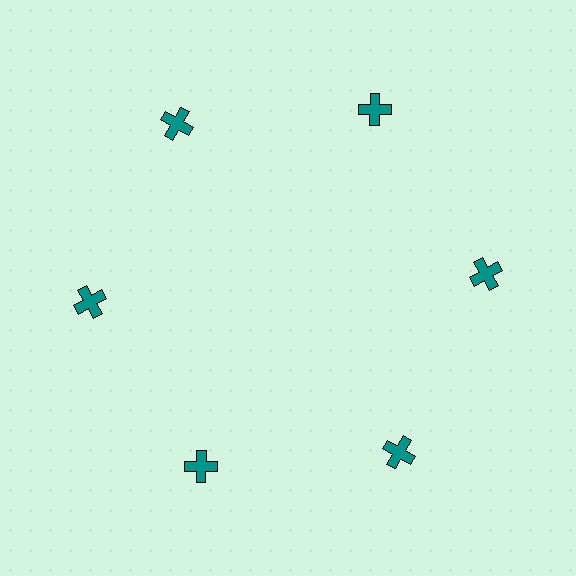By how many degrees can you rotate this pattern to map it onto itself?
The pattern maps onto itself every 60 degrees of rotation.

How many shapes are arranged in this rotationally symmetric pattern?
There are 6 shapes, arranged in 6 groups of 1.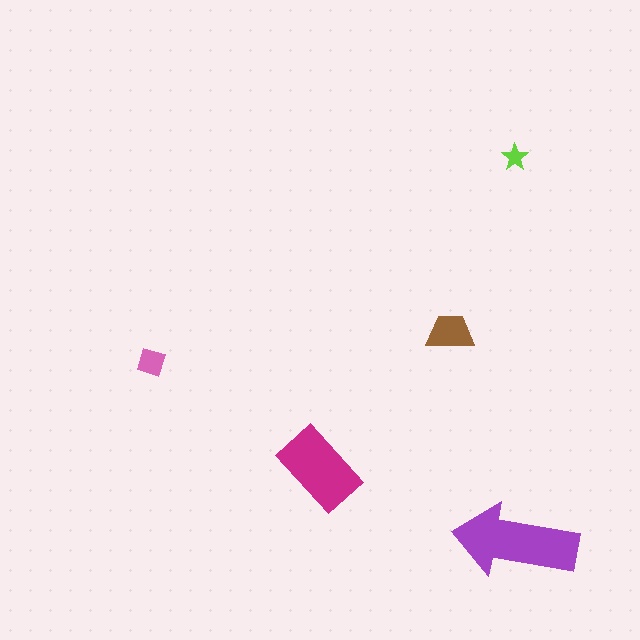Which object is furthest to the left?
The pink diamond is leftmost.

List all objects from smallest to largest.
The lime star, the pink diamond, the brown trapezoid, the magenta rectangle, the purple arrow.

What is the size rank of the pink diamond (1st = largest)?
4th.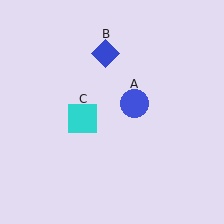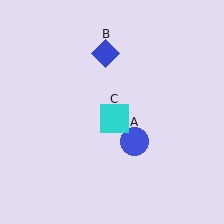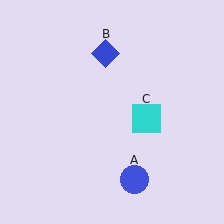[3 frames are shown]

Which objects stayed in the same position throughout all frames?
Blue diamond (object B) remained stationary.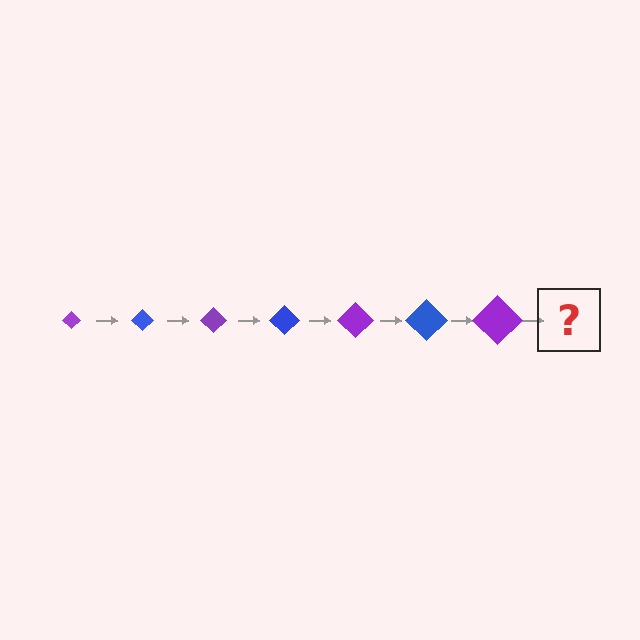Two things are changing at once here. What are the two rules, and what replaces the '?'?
The two rules are that the diamond grows larger each step and the color cycles through purple and blue. The '?' should be a blue diamond, larger than the previous one.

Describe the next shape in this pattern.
It should be a blue diamond, larger than the previous one.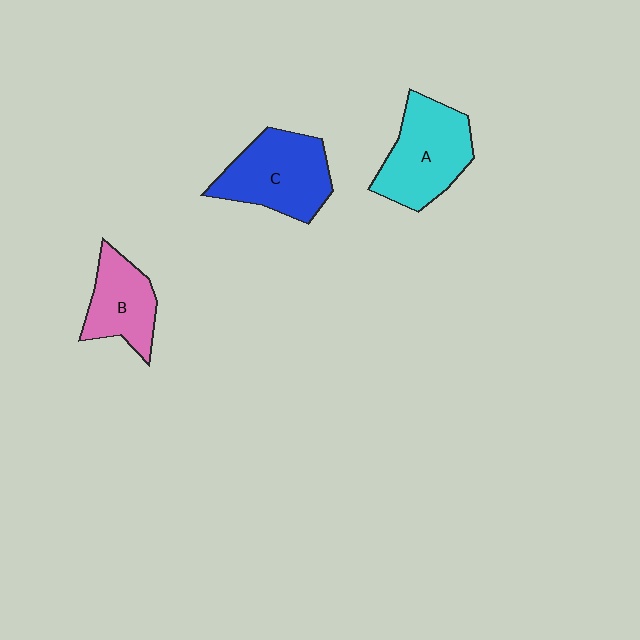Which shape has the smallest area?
Shape B (pink).